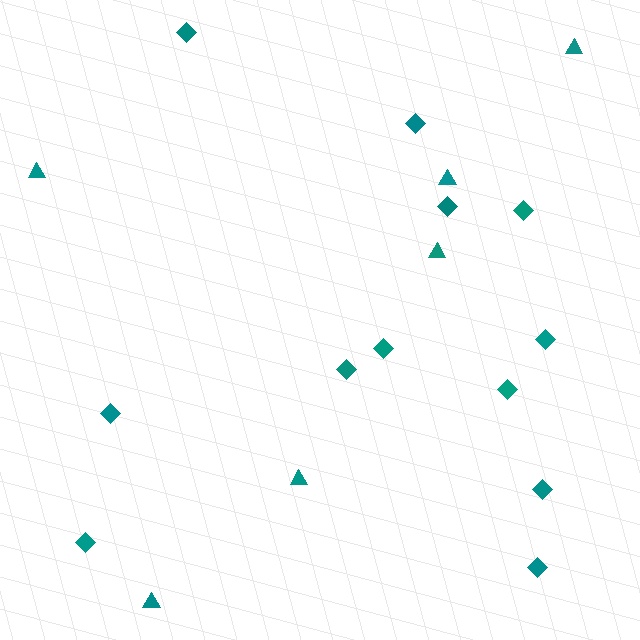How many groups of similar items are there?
There are 2 groups: one group of triangles (6) and one group of diamonds (12).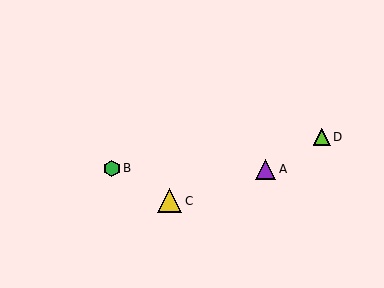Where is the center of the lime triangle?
The center of the lime triangle is at (322, 137).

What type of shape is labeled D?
Shape D is a lime triangle.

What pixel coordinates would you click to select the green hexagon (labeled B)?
Click at (112, 168) to select the green hexagon B.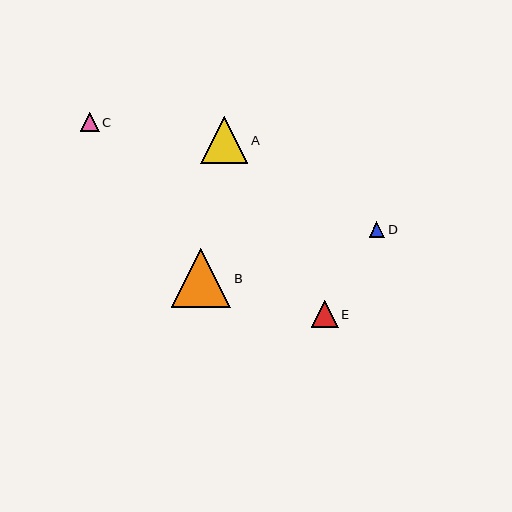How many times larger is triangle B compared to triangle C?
Triangle B is approximately 3.1 times the size of triangle C.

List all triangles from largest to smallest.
From largest to smallest: B, A, E, C, D.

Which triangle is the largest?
Triangle B is the largest with a size of approximately 59 pixels.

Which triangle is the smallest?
Triangle D is the smallest with a size of approximately 16 pixels.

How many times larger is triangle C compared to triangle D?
Triangle C is approximately 1.2 times the size of triangle D.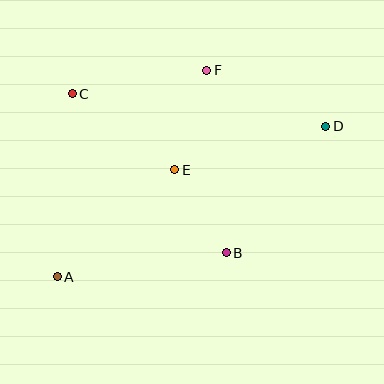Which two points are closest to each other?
Points B and E are closest to each other.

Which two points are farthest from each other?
Points A and D are farthest from each other.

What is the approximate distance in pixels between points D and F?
The distance between D and F is approximately 131 pixels.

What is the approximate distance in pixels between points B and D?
The distance between B and D is approximately 161 pixels.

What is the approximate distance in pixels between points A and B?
The distance between A and B is approximately 171 pixels.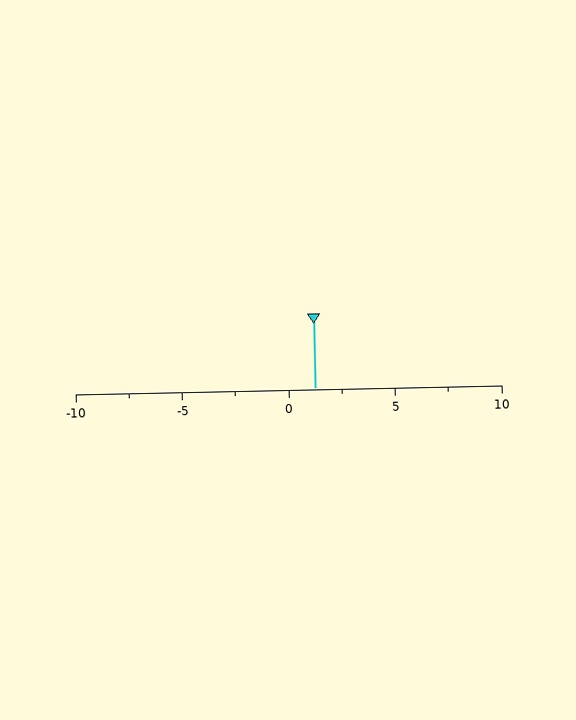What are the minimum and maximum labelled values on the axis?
The axis runs from -10 to 10.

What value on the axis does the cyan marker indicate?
The marker indicates approximately 1.2.